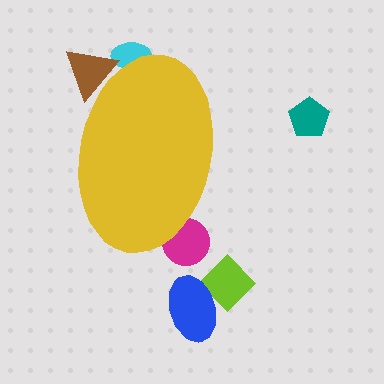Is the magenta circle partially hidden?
Yes, the magenta circle is partially hidden behind the yellow ellipse.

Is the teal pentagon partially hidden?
No, the teal pentagon is fully visible.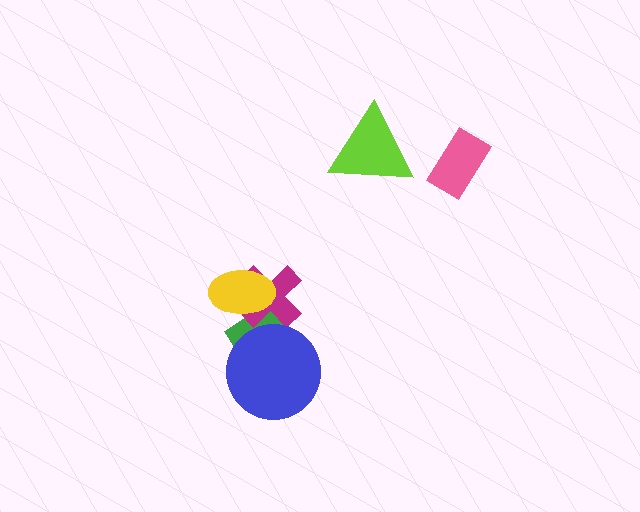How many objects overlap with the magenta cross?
2 objects overlap with the magenta cross.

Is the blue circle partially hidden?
No, no other shape covers it.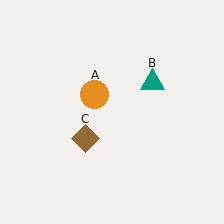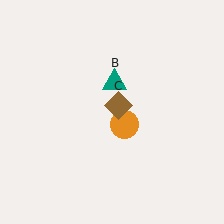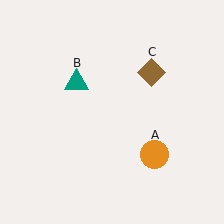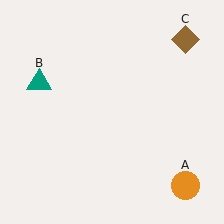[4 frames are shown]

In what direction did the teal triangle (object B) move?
The teal triangle (object B) moved left.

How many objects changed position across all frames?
3 objects changed position: orange circle (object A), teal triangle (object B), brown diamond (object C).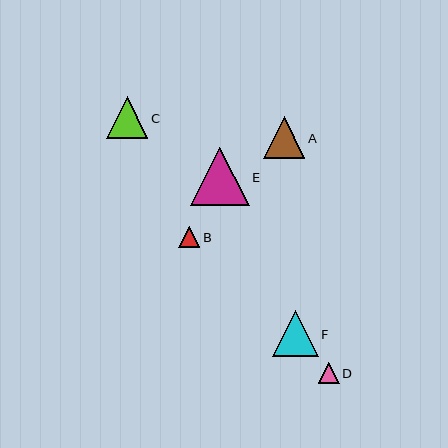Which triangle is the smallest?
Triangle D is the smallest with a size of approximately 21 pixels.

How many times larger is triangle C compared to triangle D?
Triangle C is approximately 1.9 times the size of triangle D.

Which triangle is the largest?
Triangle E is the largest with a size of approximately 59 pixels.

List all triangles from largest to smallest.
From largest to smallest: E, F, A, C, B, D.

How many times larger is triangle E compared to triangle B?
Triangle E is approximately 2.7 times the size of triangle B.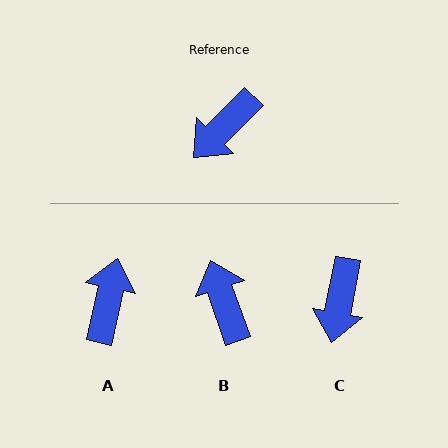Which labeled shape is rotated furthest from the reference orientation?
A, about 148 degrees away.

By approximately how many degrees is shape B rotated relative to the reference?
Approximately 116 degrees clockwise.